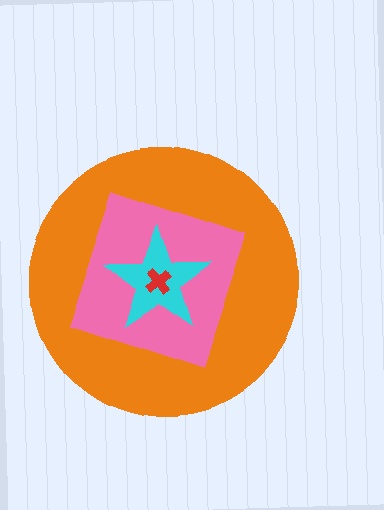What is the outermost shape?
The orange circle.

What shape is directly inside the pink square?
The cyan star.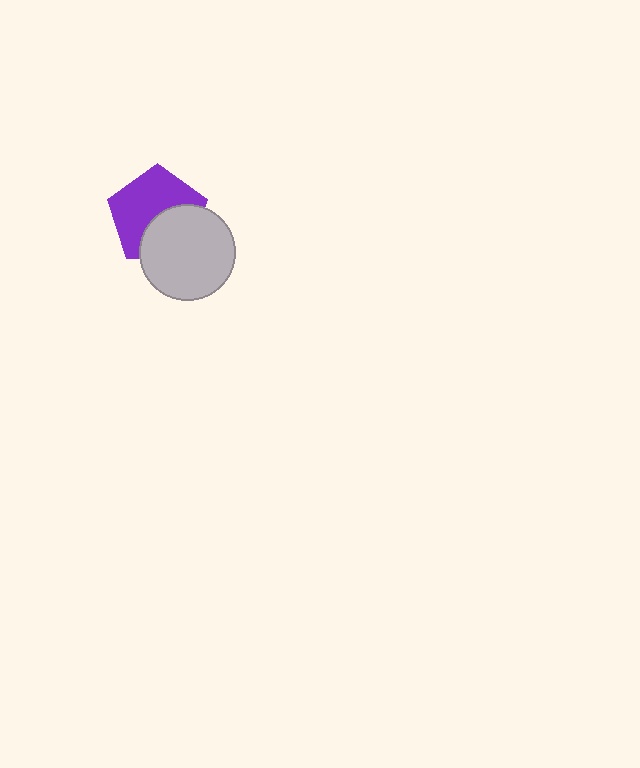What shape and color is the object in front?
The object in front is a light gray circle.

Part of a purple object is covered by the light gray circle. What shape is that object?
It is a pentagon.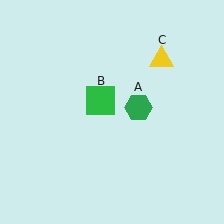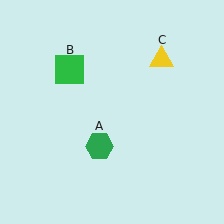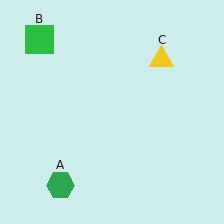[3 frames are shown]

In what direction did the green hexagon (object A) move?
The green hexagon (object A) moved down and to the left.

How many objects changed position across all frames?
2 objects changed position: green hexagon (object A), green square (object B).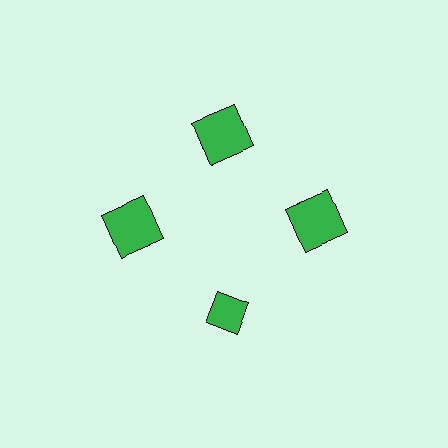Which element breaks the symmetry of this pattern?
The green diamond at roughly the 6 o'clock position breaks the symmetry. All other shapes are green squares.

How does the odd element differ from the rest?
It has a different shape: diamond instead of square.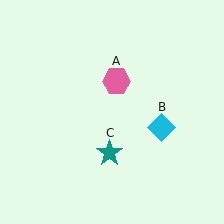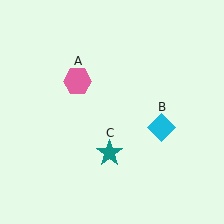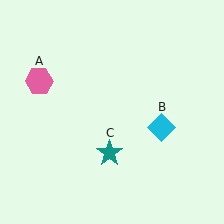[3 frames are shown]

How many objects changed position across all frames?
1 object changed position: pink hexagon (object A).